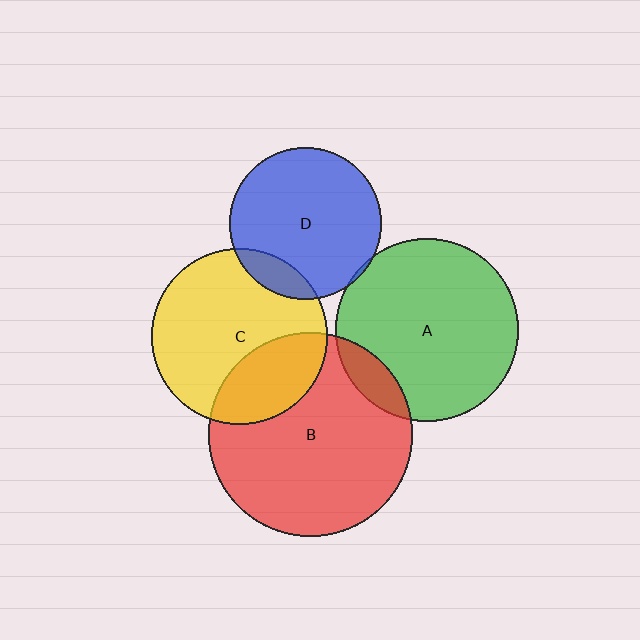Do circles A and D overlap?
Yes.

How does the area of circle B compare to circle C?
Approximately 1.4 times.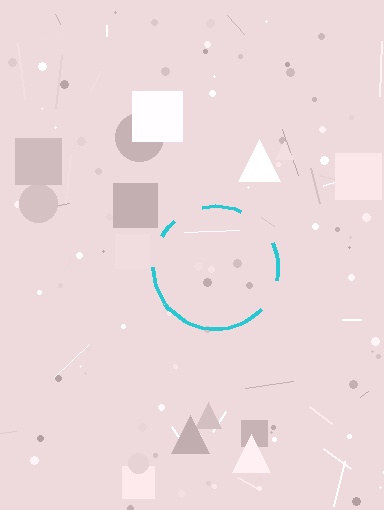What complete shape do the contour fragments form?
The contour fragments form a circle.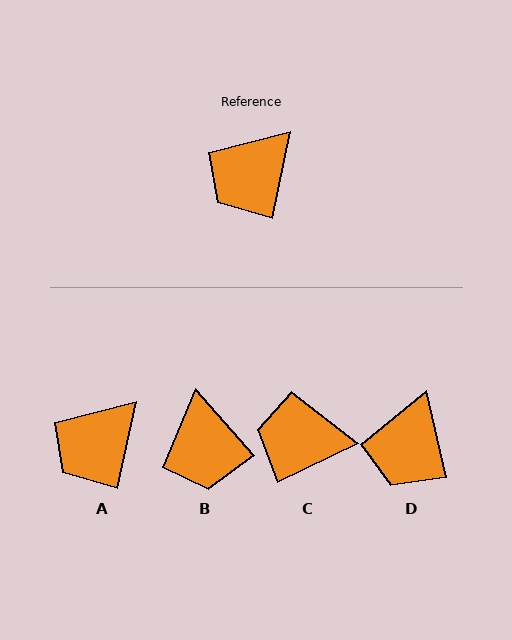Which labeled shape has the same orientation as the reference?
A.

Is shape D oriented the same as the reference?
No, it is off by about 25 degrees.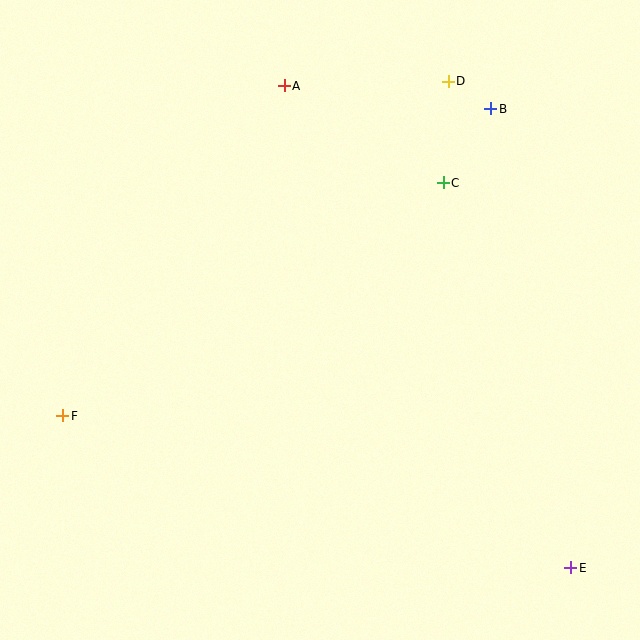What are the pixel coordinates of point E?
Point E is at (571, 568).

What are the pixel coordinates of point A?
Point A is at (284, 86).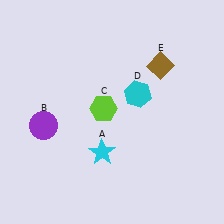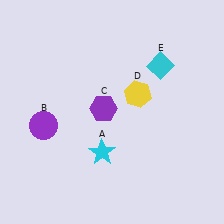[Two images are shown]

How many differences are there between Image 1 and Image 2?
There are 3 differences between the two images.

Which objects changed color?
C changed from lime to purple. D changed from cyan to yellow. E changed from brown to cyan.